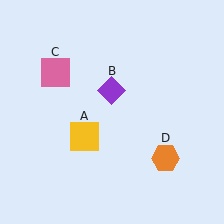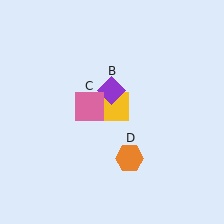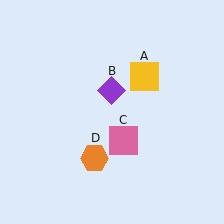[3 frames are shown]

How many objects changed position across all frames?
3 objects changed position: yellow square (object A), pink square (object C), orange hexagon (object D).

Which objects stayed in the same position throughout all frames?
Purple diamond (object B) remained stationary.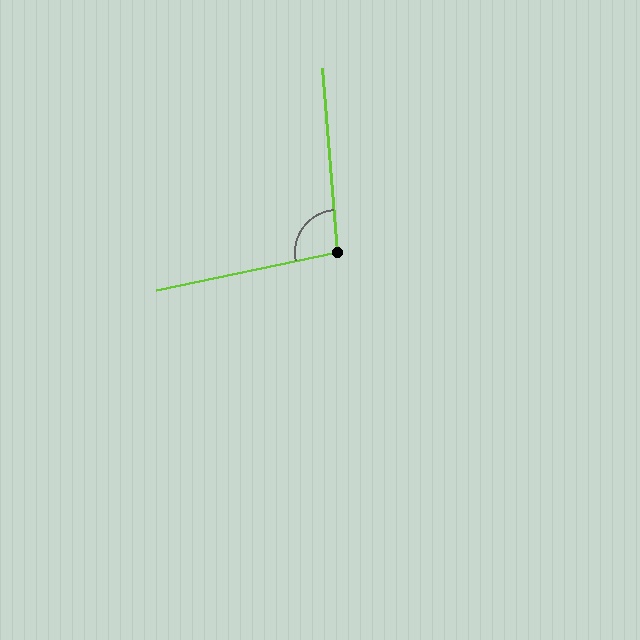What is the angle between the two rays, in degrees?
Approximately 97 degrees.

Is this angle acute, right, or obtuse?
It is obtuse.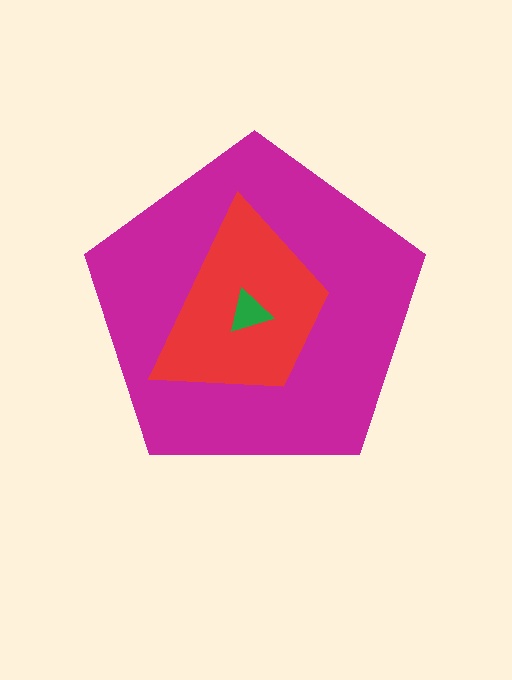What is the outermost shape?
The magenta pentagon.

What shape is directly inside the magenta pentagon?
The red trapezoid.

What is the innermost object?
The green triangle.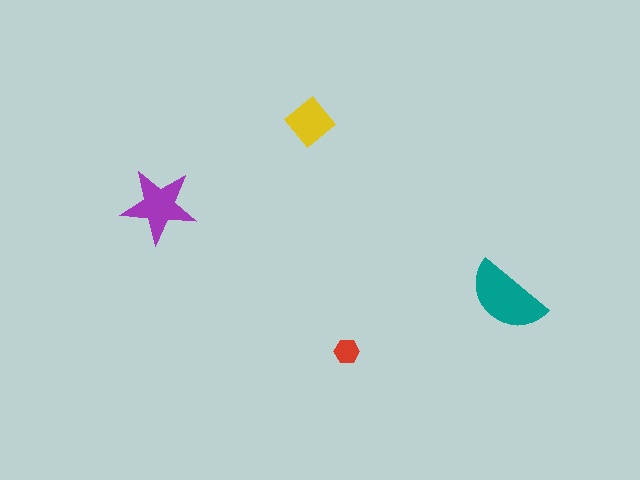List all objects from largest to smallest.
The teal semicircle, the purple star, the yellow diamond, the red hexagon.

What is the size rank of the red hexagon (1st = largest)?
4th.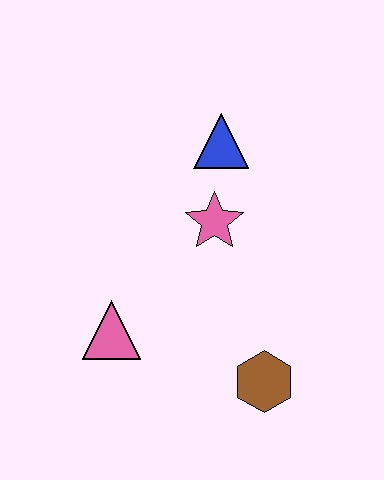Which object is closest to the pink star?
The blue triangle is closest to the pink star.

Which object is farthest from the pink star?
The brown hexagon is farthest from the pink star.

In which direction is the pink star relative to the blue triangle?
The pink star is below the blue triangle.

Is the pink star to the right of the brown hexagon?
No